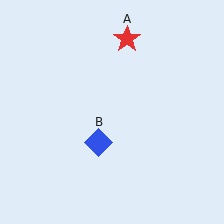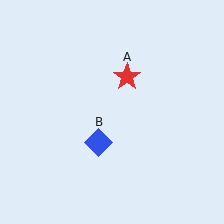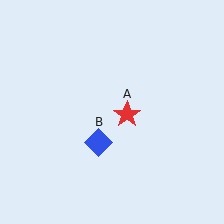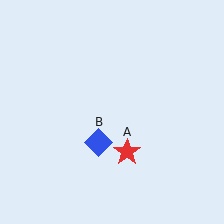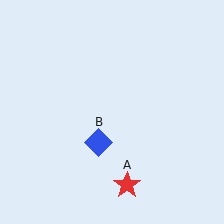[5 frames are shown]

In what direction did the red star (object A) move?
The red star (object A) moved down.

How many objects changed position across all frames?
1 object changed position: red star (object A).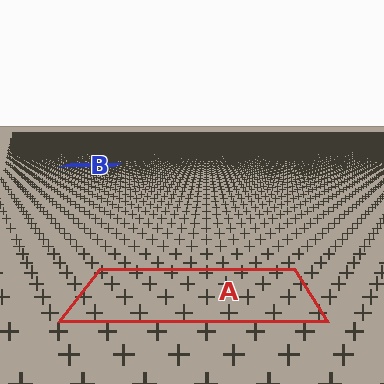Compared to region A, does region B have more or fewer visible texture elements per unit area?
Region B has more texture elements per unit area — they are packed more densely because it is farther away.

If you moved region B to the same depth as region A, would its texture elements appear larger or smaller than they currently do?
They would appear larger. At a closer depth, the same texture elements are projected at a bigger on-screen size.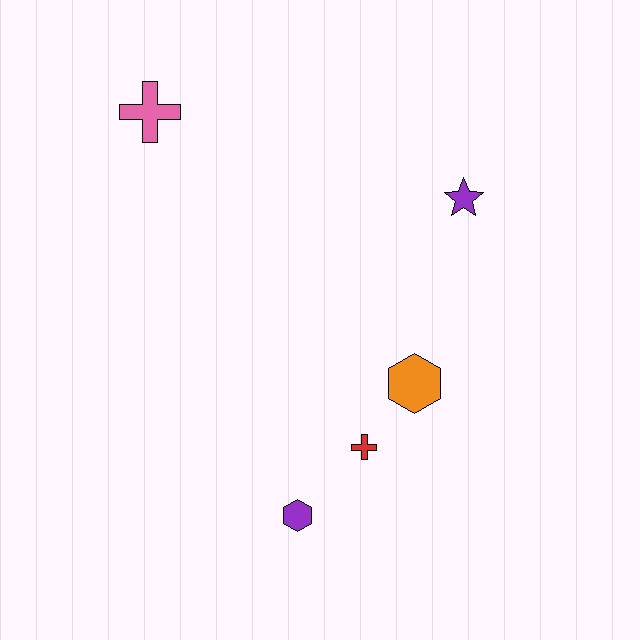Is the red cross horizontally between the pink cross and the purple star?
Yes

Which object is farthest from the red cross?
The pink cross is farthest from the red cross.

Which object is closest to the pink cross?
The purple star is closest to the pink cross.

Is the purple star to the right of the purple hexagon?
Yes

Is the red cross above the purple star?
No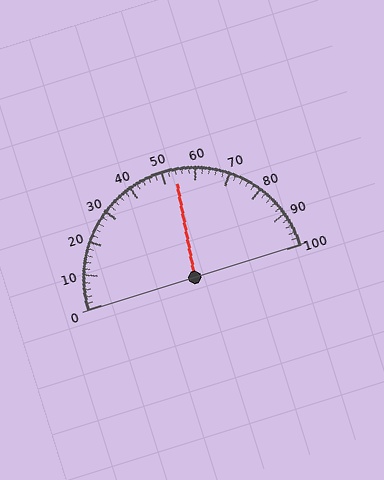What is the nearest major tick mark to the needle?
The nearest major tick mark is 50.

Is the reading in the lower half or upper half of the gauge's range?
The reading is in the upper half of the range (0 to 100).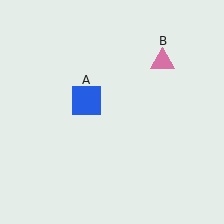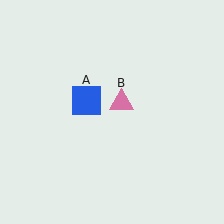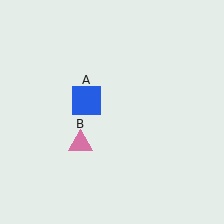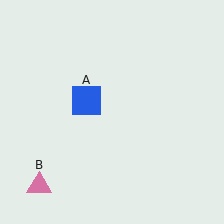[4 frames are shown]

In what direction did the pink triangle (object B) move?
The pink triangle (object B) moved down and to the left.